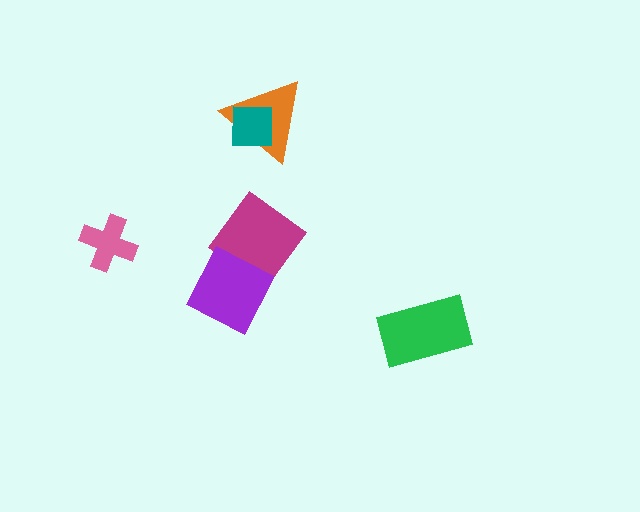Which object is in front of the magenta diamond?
The purple square is in front of the magenta diamond.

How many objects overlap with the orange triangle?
1 object overlaps with the orange triangle.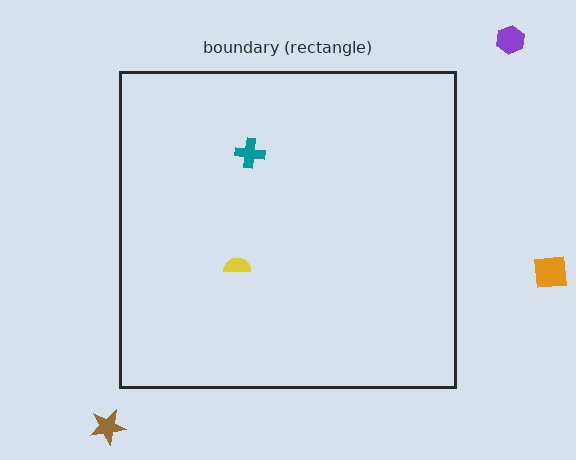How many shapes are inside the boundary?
2 inside, 3 outside.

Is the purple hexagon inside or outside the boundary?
Outside.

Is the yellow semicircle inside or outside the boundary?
Inside.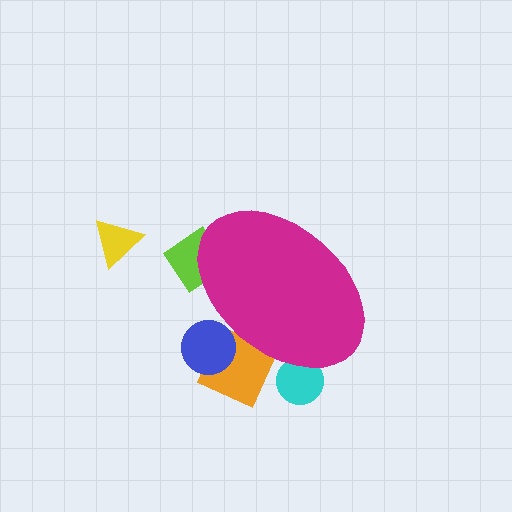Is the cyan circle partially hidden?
Yes, the cyan circle is partially hidden behind the magenta ellipse.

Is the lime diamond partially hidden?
Yes, the lime diamond is partially hidden behind the magenta ellipse.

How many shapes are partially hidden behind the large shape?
4 shapes are partially hidden.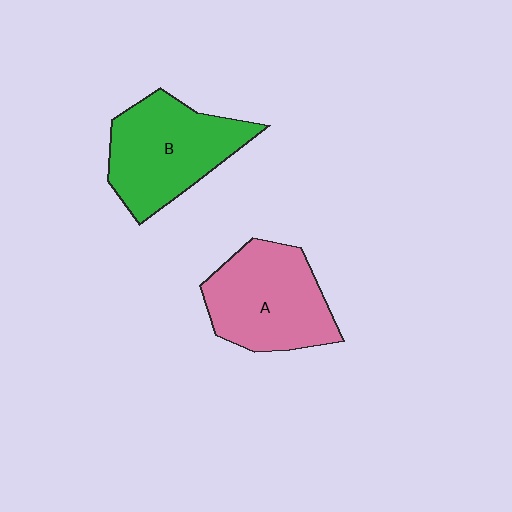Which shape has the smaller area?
Shape A (pink).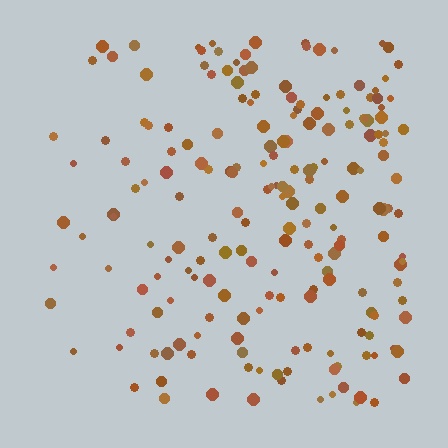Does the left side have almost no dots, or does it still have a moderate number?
Still a moderate number, just noticeably fewer than the right.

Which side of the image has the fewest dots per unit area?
The left.